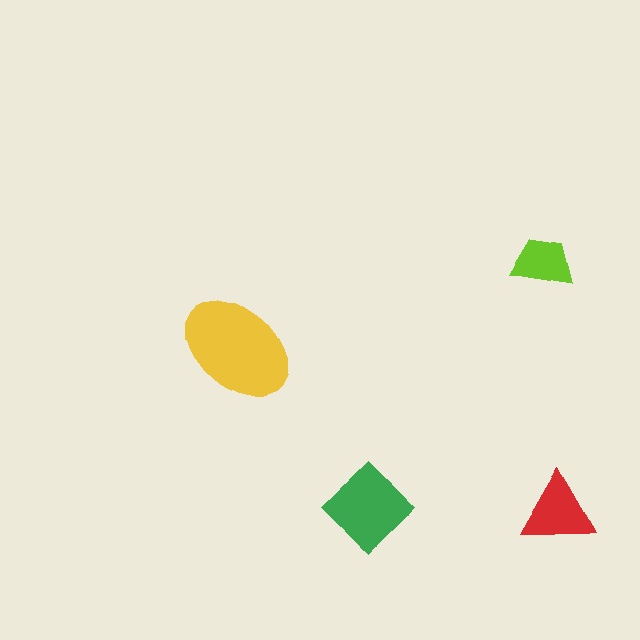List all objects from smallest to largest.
The lime trapezoid, the red triangle, the green diamond, the yellow ellipse.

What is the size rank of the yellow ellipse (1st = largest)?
1st.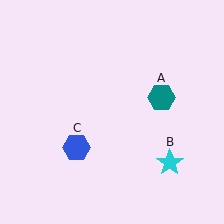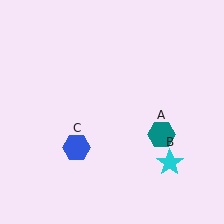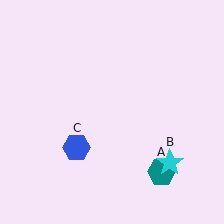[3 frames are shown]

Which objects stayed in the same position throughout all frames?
Cyan star (object B) and blue hexagon (object C) remained stationary.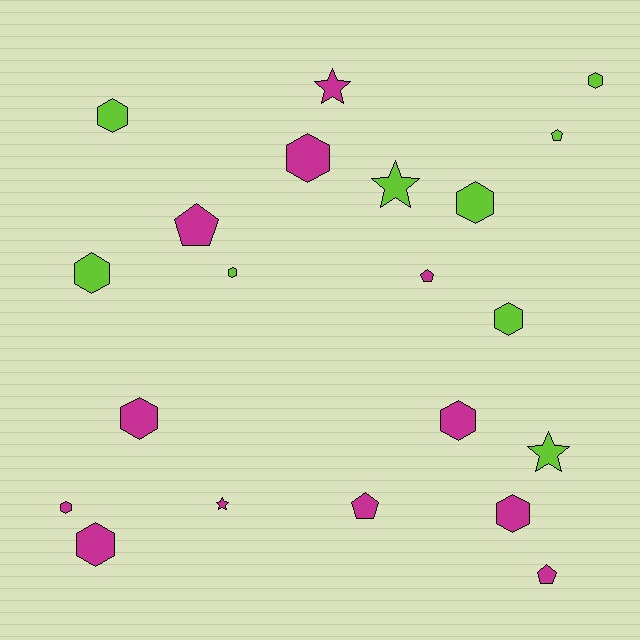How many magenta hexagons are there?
There are 6 magenta hexagons.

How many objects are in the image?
There are 21 objects.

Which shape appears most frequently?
Hexagon, with 12 objects.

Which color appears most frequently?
Magenta, with 12 objects.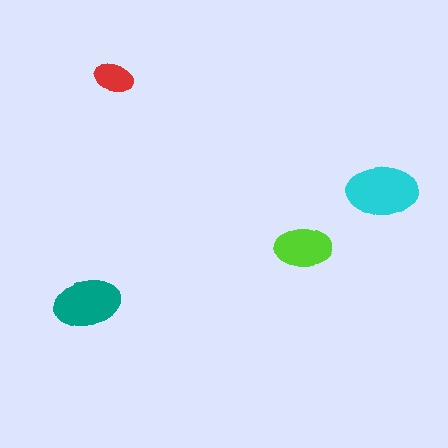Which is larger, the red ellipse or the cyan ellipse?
The cyan one.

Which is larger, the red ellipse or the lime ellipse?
The lime one.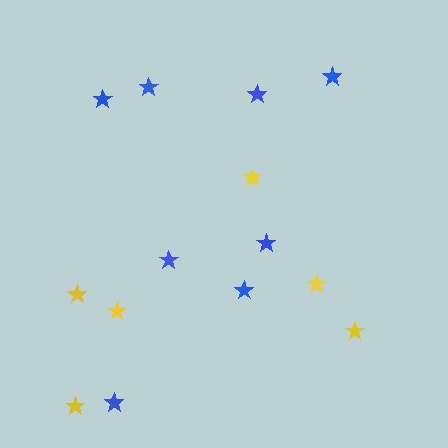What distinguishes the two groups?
There are 2 groups: one group of blue stars (8) and one group of yellow stars (6).